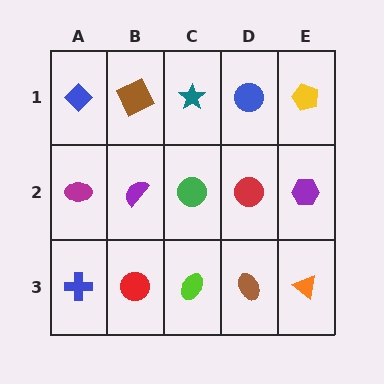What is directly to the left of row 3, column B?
A blue cross.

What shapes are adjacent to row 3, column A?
A magenta ellipse (row 2, column A), a red circle (row 3, column B).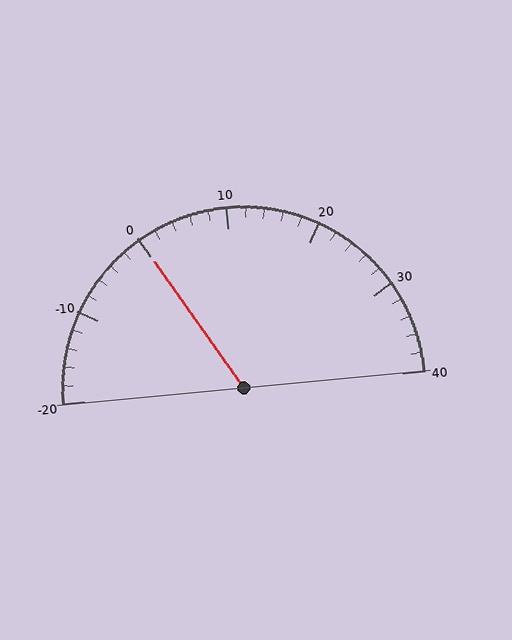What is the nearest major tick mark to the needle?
The nearest major tick mark is 0.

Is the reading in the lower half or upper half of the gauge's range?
The reading is in the lower half of the range (-20 to 40).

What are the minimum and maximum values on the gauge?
The gauge ranges from -20 to 40.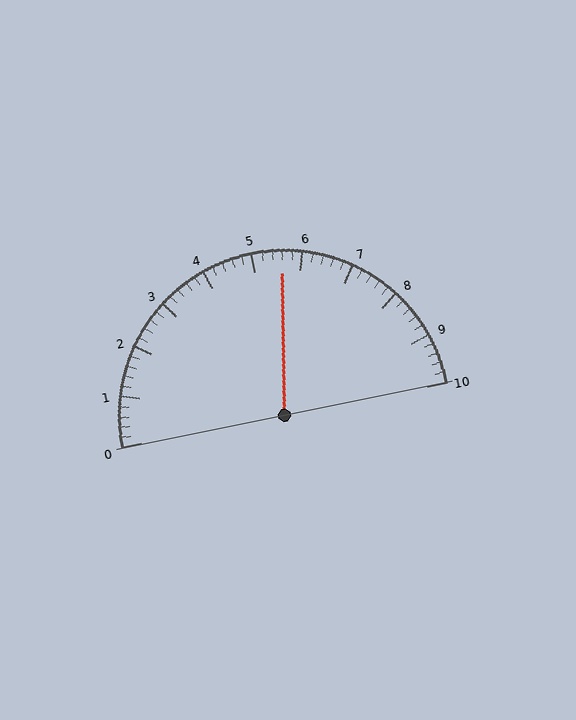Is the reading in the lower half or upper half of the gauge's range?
The reading is in the upper half of the range (0 to 10).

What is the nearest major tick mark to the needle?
The nearest major tick mark is 6.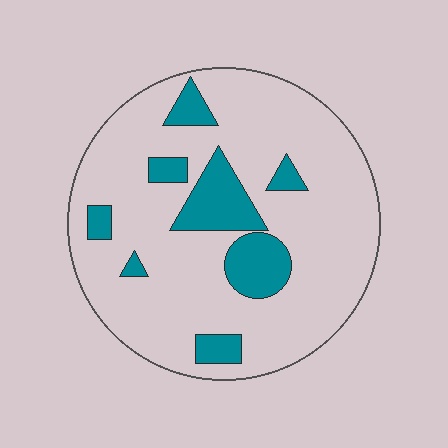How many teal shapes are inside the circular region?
8.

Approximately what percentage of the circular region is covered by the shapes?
Approximately 20%.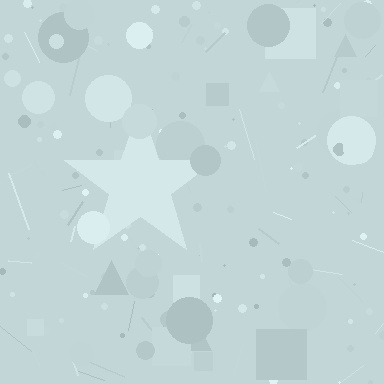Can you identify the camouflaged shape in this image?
The camouflaged shape is a star.